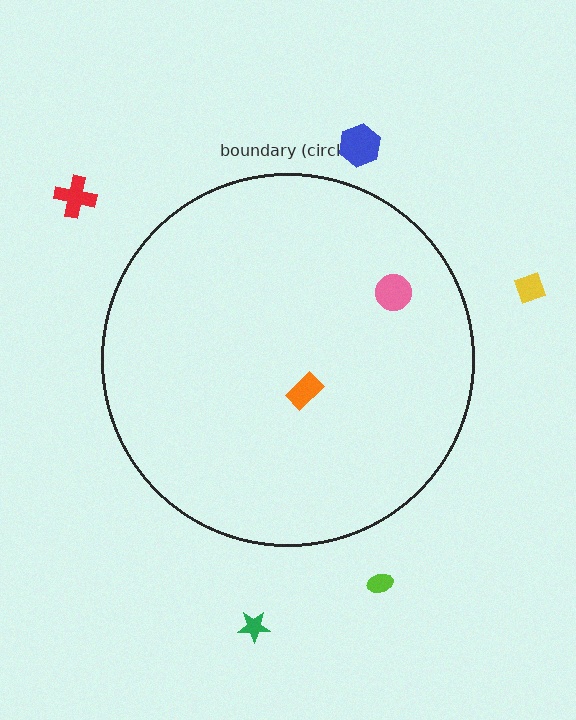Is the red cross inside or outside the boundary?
Outside.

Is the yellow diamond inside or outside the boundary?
Outside.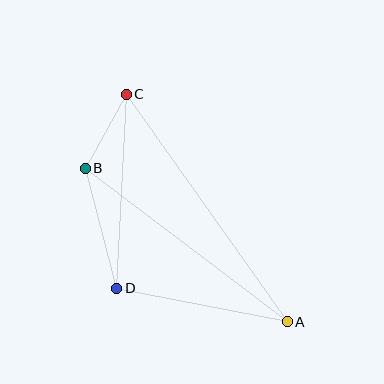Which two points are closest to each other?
Points B and C are closest to each other.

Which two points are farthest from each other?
Points A and C are farthest from each other.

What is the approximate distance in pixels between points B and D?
The distance between B and D is approximately 124 pixels.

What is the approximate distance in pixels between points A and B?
The distance between A and B is approximately 254 pixels.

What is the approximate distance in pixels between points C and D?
The distance between C and D is approximately 194 pixels.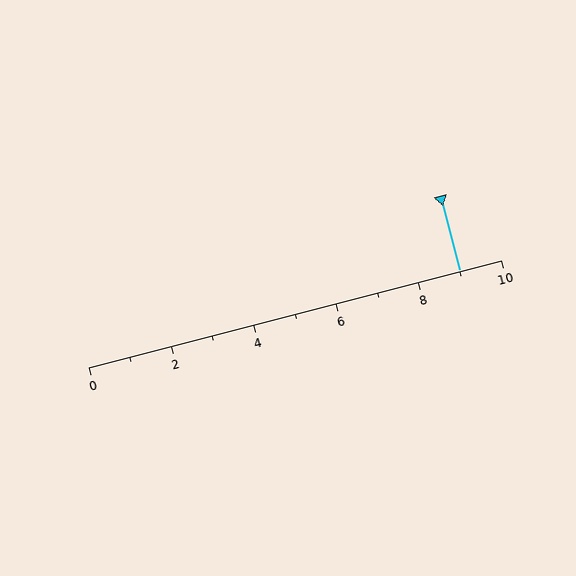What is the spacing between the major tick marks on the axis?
The major ticks are spaced 2 apart.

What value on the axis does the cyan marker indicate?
The marker indicates approximately 9.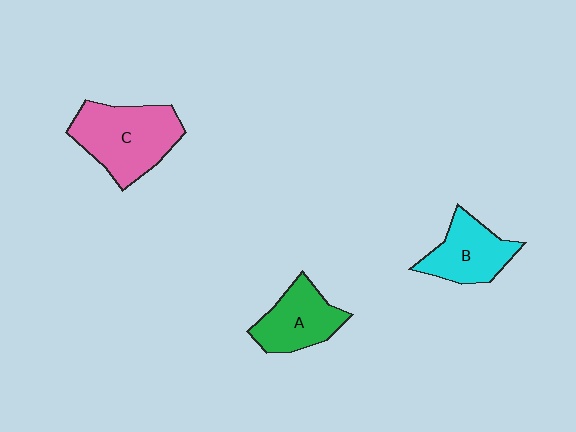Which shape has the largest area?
Shape C (pink).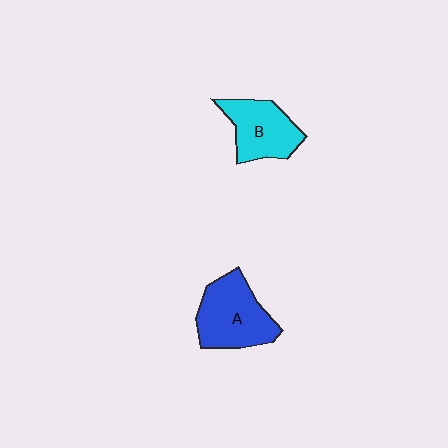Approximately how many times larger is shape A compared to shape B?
Approximately 1.2 times.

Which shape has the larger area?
Shape A (blue).